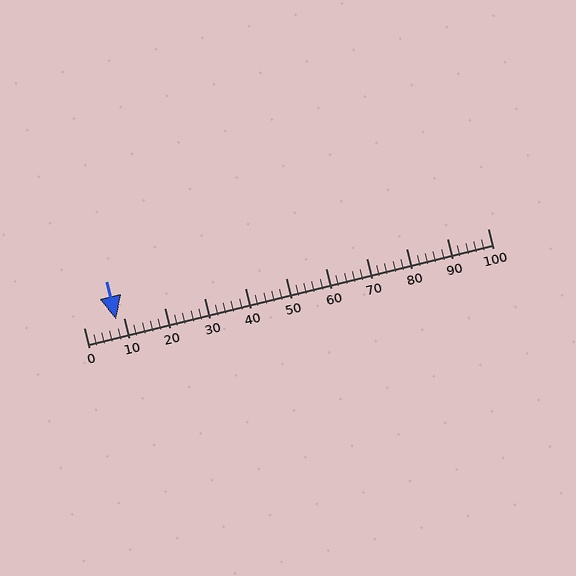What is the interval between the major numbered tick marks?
The major tick marks are spaced 10 units apart.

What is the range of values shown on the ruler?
The ruler shows values from 0 to 100.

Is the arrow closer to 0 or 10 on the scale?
The arrow is closer to 10.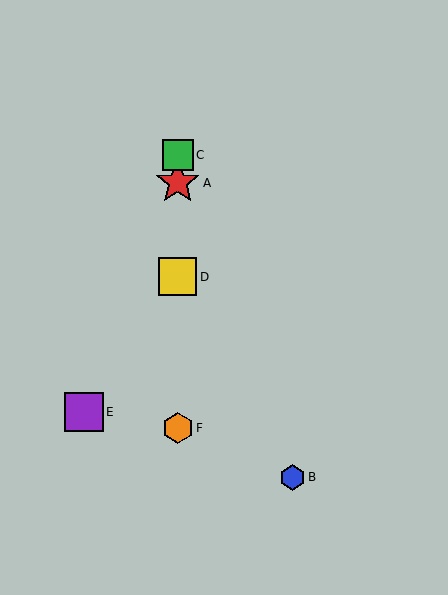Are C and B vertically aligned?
No, C is at x≈178 and B is at x≈292.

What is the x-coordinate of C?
Object C is at x≈178.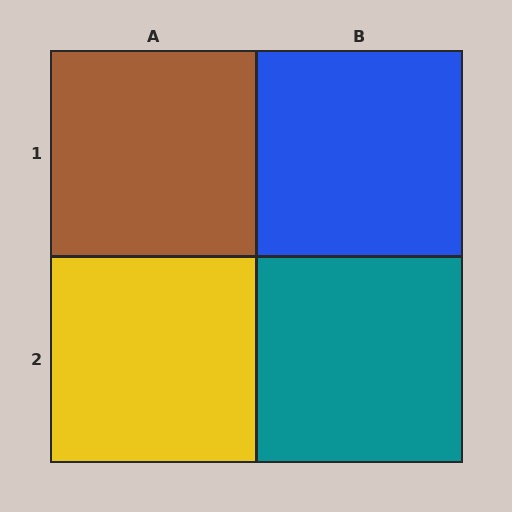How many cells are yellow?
1 cell is yellow.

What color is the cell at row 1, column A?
Brown.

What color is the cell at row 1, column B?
Blue.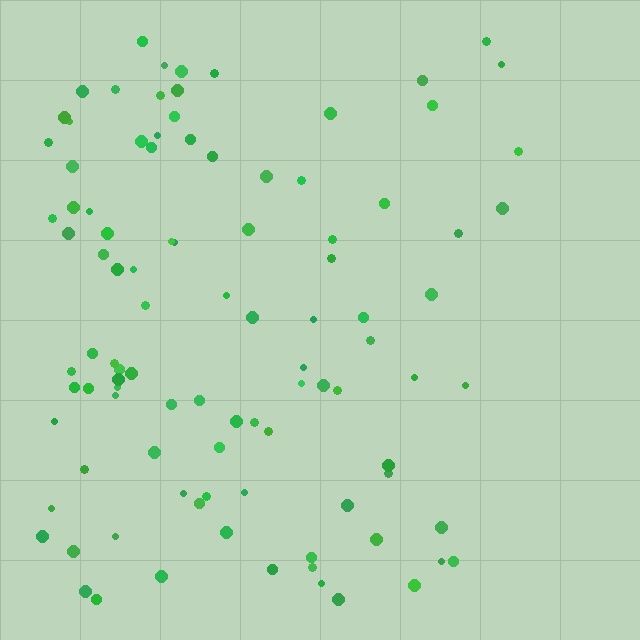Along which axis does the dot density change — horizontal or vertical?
Horizontal.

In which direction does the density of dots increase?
From right to left, with the left side densest.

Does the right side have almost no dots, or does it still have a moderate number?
Still a moderate number, just noticeably fewer than the left.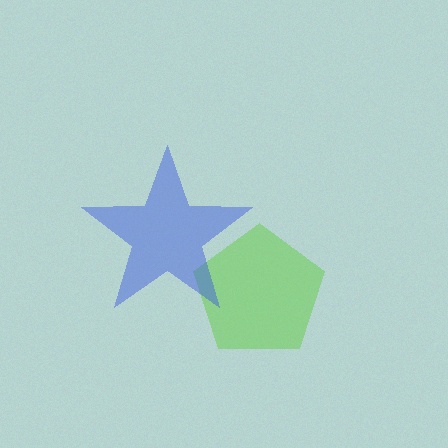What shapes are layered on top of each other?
The layered shapes are: a lime pentagon, a blue star.